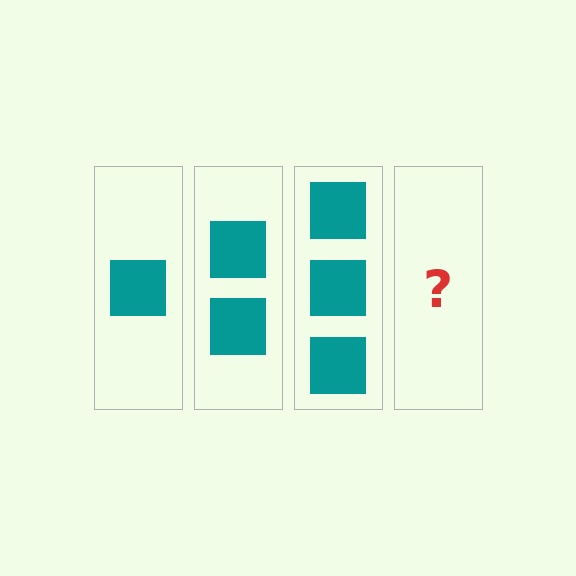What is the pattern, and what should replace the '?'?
The pattern is that each step adds one more square. The '?' should be 4 squares.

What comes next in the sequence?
The next element should be 4 squares.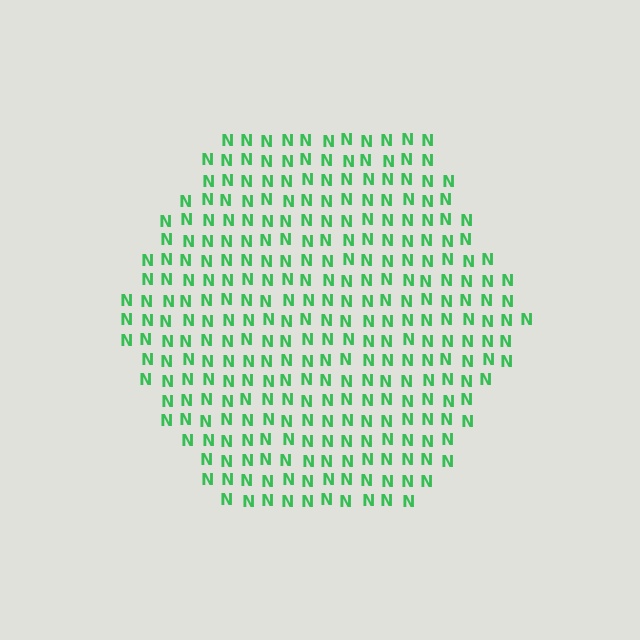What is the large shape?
The large shape is a hexagon.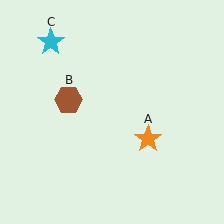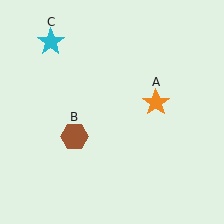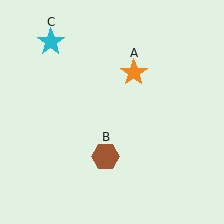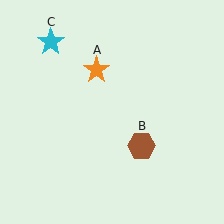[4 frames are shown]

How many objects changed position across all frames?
2 objects changed position: orange star (object A), brown hexagon (object B).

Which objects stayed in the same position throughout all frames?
Cyan star (object C) remained stationary.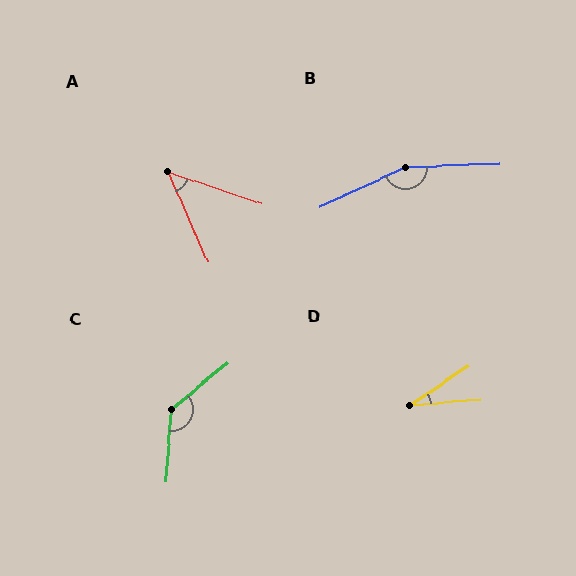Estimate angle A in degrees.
Approximately 47 degrees.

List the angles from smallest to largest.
D (29°), A (47°), C (133°), B (158°).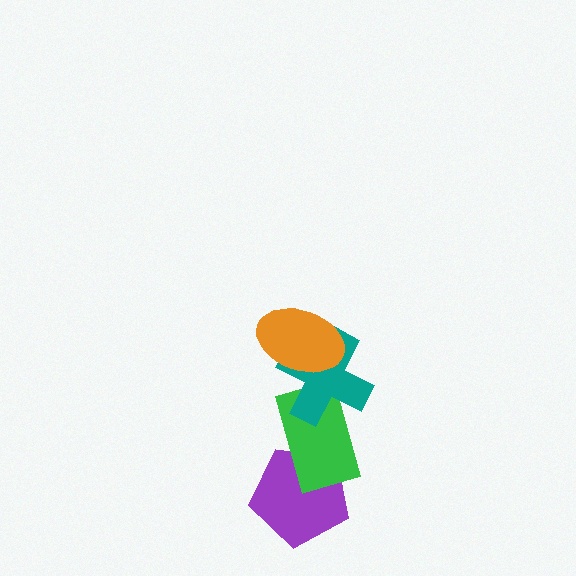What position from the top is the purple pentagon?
The purple pentagon is 4th from the top.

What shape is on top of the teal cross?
The orange ellipse is on top of the teal cross.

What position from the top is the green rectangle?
The green rectangle is 3rd from the top.